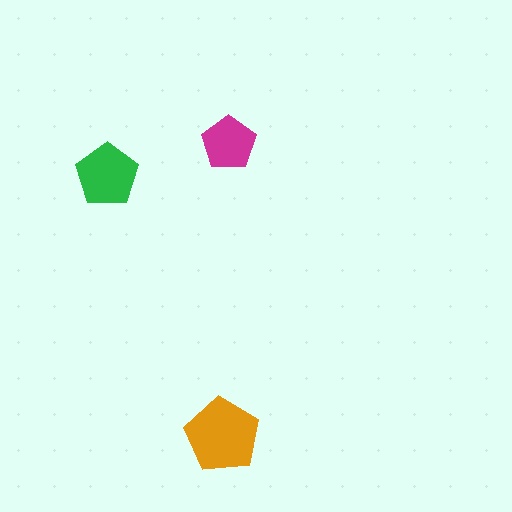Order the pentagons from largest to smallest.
the orange one, the green one, the magenta one.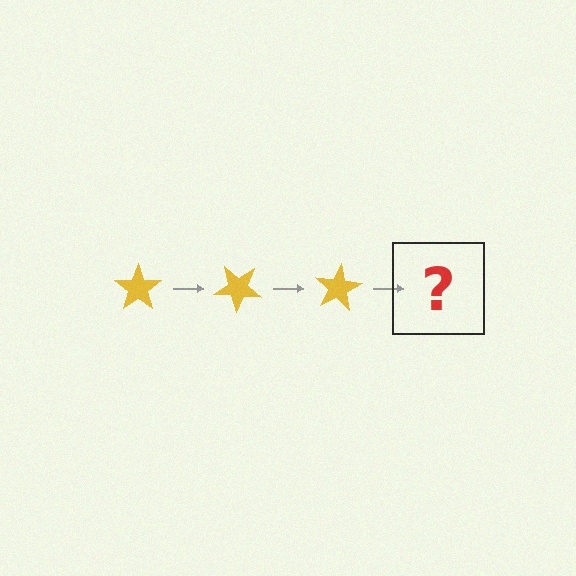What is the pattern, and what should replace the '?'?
The pattern is that the star rotates 40 degrees each step. The '?' should be a yellow star rotated 120 degrees.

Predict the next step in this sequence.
The next step is a yellow star rotated 120 degrees.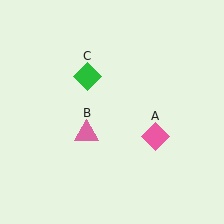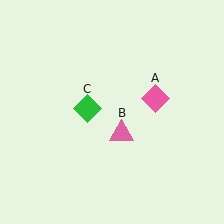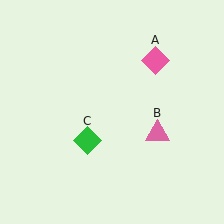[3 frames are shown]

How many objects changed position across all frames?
3 objects changed position: pink diamond (object A), pink triangle (object B), green diamond (object C).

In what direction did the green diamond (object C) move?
The green diamond (object C) moved down.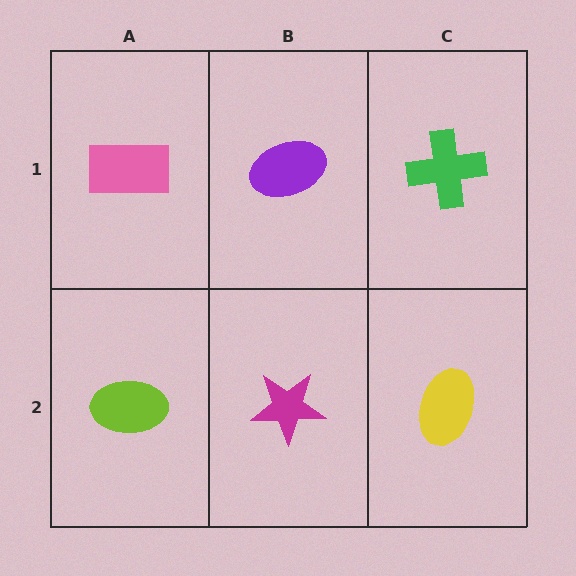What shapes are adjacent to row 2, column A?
A pink rectangle (row 1, column A), a magenta star (row 2, column B).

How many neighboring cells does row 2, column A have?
2.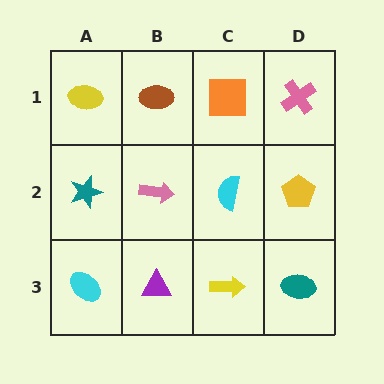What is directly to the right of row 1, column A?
A brown ellipse.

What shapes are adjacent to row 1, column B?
A pink arrow (row 2, column B), a yellow ellipse (row 1, column A), an orange square (row 1, column C).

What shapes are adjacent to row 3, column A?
A teal star (row 2, column A), a purple triangle (row 3, column B).